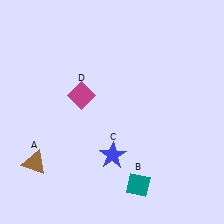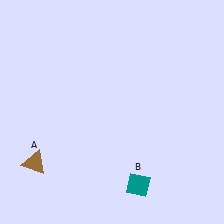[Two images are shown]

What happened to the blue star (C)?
The blue star (C) was removed in Image 2. It was in the bottom-right area of Image 1.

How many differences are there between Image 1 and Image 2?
There are 2 differences between the two images.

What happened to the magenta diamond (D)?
The magenta diamond (D) was removed in Image 2. It was in the top-left area of Image 1.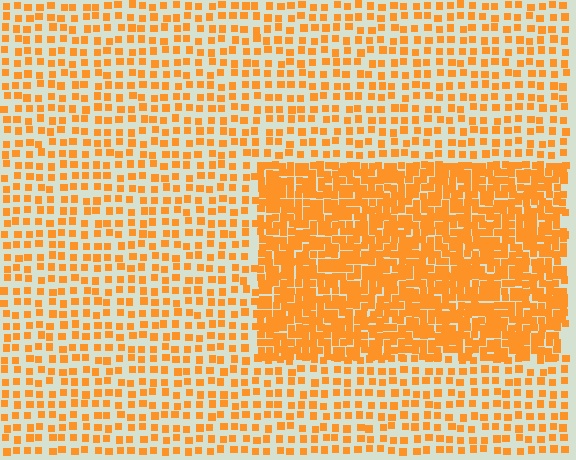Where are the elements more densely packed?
The elements are more densely packed inside the rectangle boundary.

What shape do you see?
I see a rectangle.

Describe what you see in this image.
The image contains small orange elements arranged at two different densities. A rectangle-shaped region is visible where the elements are more densely packed than the surrounding area.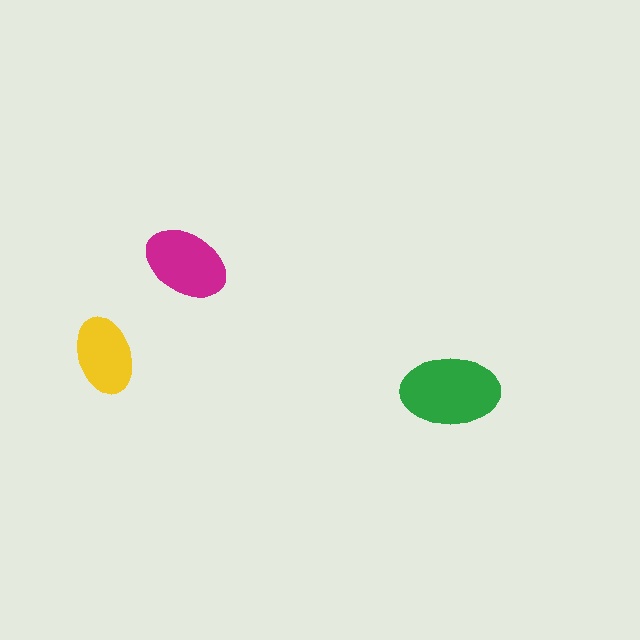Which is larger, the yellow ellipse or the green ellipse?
The green one.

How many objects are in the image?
There are 3 objects in the image.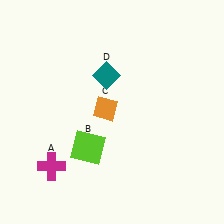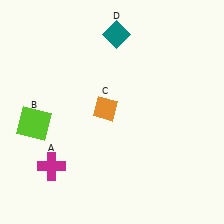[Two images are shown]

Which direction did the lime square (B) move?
The lime square (B) moved left.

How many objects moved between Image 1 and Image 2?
2 objects moved between the two images.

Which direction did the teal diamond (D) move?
The teal diamond (D) moved up.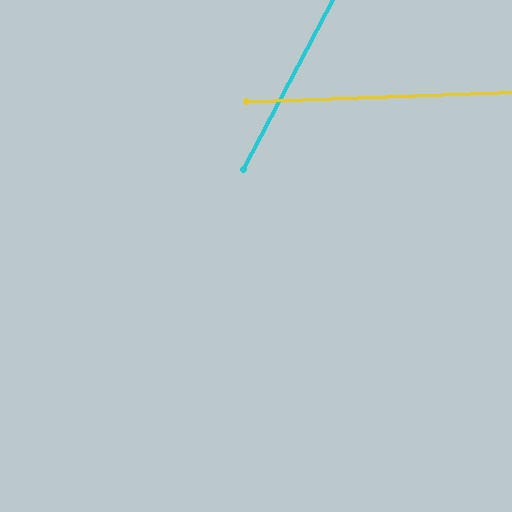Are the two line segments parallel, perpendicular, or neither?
Neither parallel nor perpendicular — they differ by about 60°.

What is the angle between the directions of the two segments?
Approximately 60 degrees.